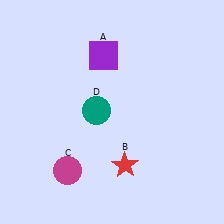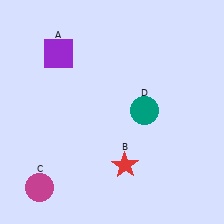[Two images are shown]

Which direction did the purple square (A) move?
The purple square (A) moved left.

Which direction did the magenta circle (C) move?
The magenta circle (C) moved left.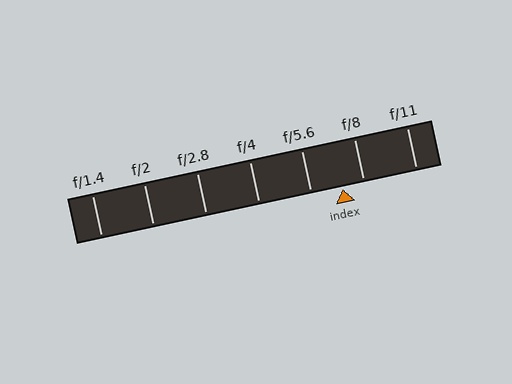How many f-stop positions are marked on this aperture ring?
There are 7 f-stop positions marked.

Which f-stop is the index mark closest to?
The index mark is closest to f/8.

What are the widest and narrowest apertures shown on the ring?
The widest aperture shown is f/1.4 and the narrowest is f/11.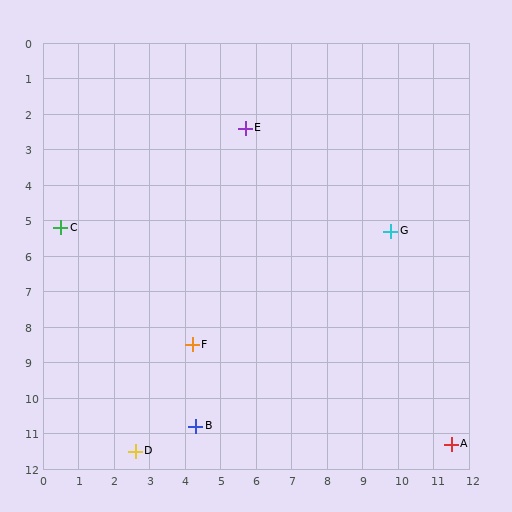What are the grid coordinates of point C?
Point C is at approximately (0.5, 5.2).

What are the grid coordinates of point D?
Point D is at approximately (2.6, 11.5).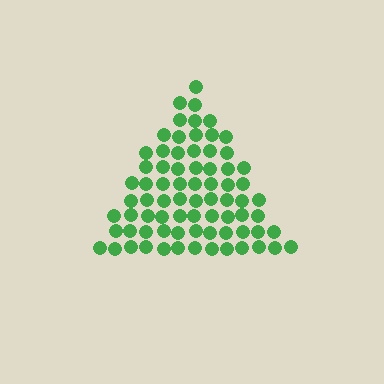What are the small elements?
The small elements are circles.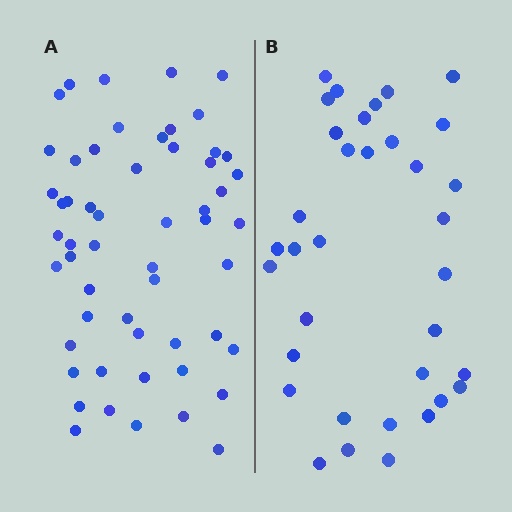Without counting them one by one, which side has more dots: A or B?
Region A (the left region) has more dots.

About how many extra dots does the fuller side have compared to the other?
Region A has approximately 20 more dots than region B.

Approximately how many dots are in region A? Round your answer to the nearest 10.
About 60 dots. (The exact count is 55, which rounds to 60.)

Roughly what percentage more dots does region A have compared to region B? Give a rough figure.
About 55% more.